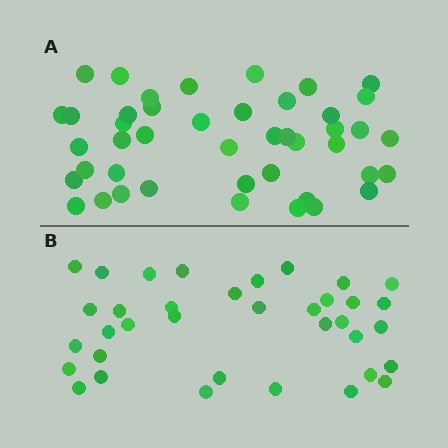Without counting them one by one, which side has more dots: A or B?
Region A (the top region) has more dots.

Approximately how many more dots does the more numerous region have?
Region A has roughly 8 or so more dots than region B.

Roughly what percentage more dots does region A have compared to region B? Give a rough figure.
About 20% more.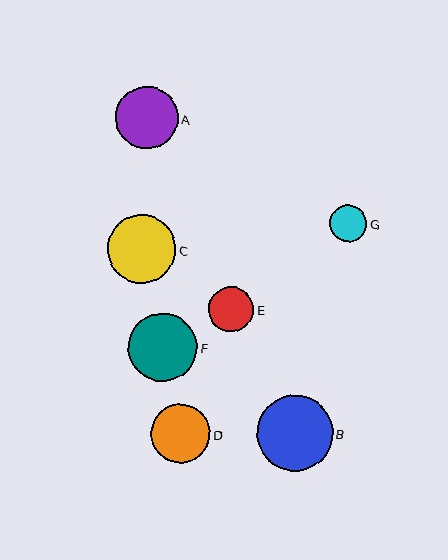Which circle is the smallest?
Circle G is the smallest with a size of approximately 37 pixels.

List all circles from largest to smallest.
From largest to smallest: B, F, C, A, D, E, G.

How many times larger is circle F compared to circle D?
Circle F is approximately 1.2 times the size of circle D.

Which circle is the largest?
Circle B is the largest with a size of approximately 76 pixels.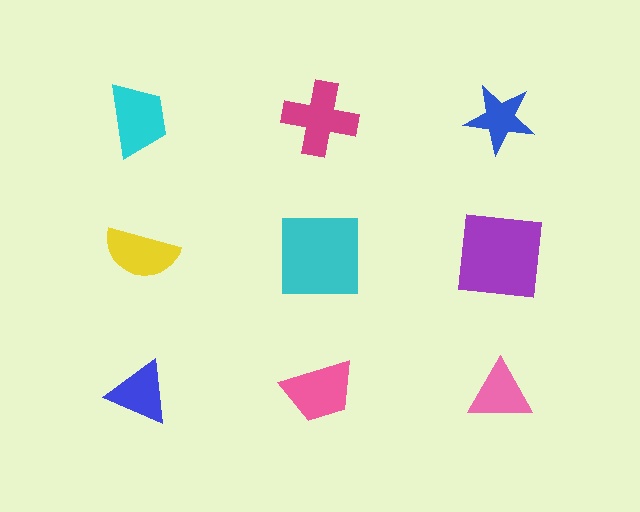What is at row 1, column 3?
A blue star.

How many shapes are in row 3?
3 shapes.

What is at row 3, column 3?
A pink triangle.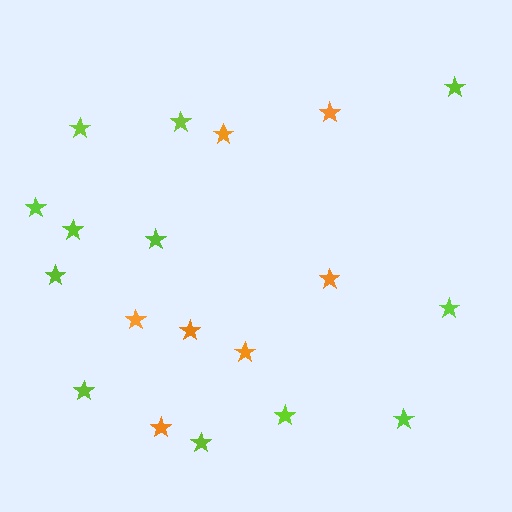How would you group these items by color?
There are 2 groups: one group of lime stars (12) and one group of orange stars (7).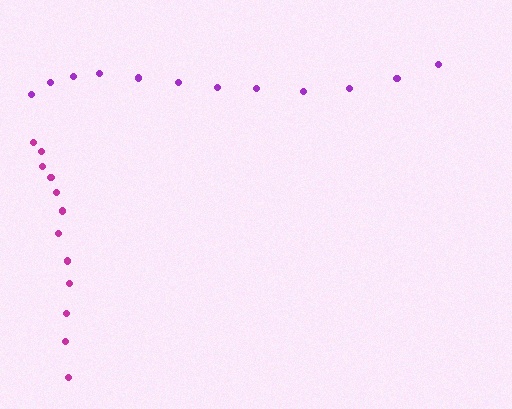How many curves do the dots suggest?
There are 2 distinct paths.